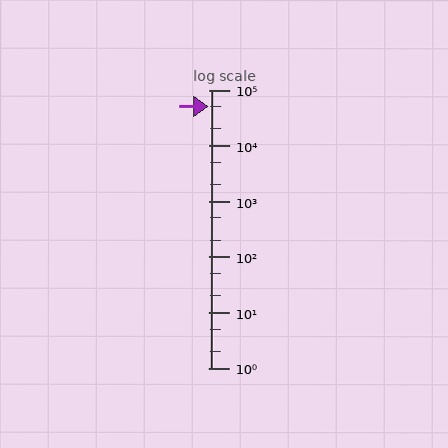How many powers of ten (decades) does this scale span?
The scale spans 5 decades, from 1 to 100000.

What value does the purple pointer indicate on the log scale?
The pointer indicates approximately 50000.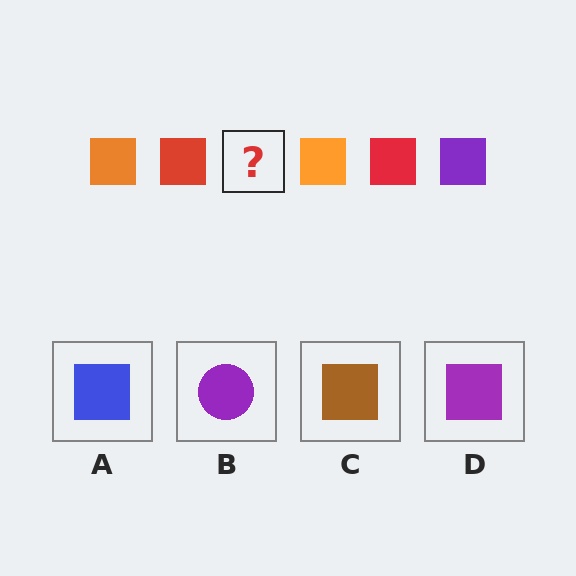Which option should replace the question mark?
Option D.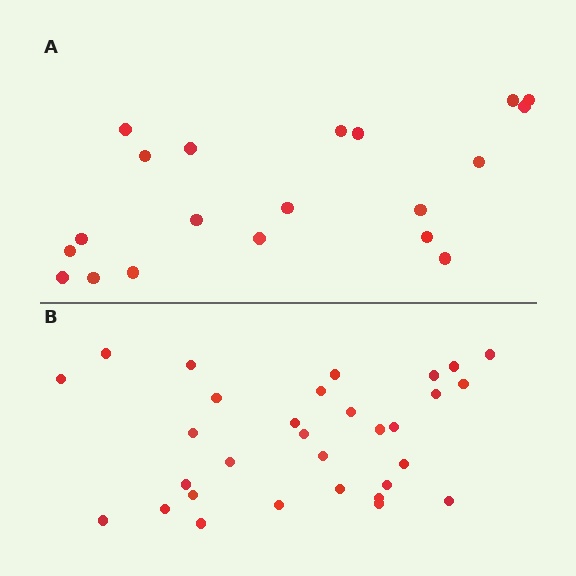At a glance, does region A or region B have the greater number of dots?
Region B (the bottom region) has more dots.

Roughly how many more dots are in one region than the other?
Region B has roughly 12 or so more dots than region A.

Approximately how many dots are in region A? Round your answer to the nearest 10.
About 20 dots.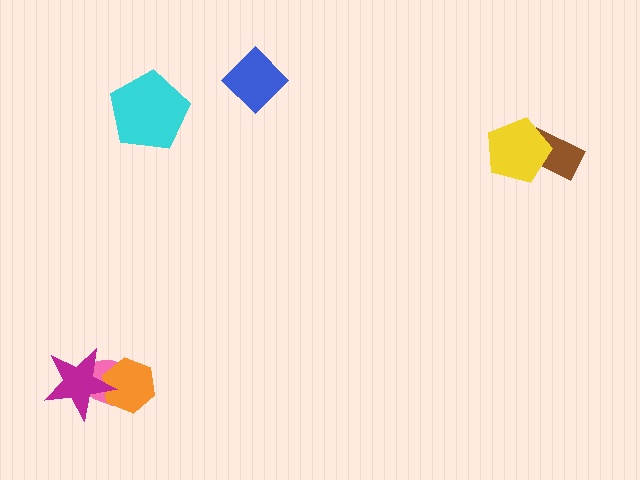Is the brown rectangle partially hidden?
Yes, it is partially covered by another shape.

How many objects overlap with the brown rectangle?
1 object overlaps with the brown rectangle.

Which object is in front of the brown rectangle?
The yellow pentagon is in front of the brown rectangle.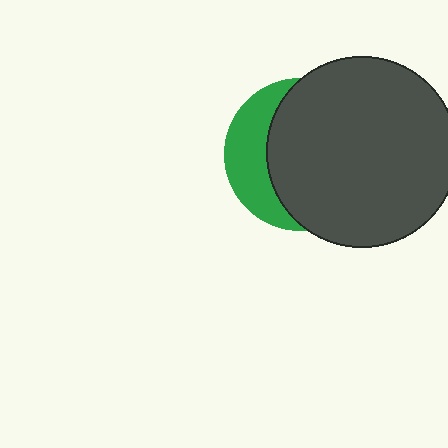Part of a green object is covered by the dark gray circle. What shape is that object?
It is a circle.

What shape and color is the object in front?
The object in front is a dark gray circle.